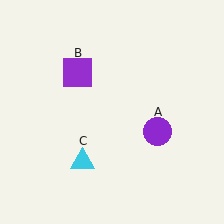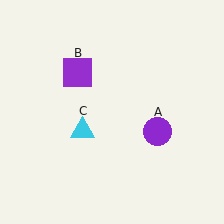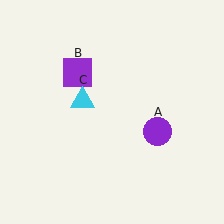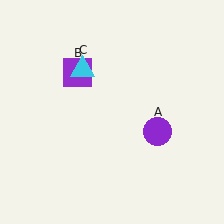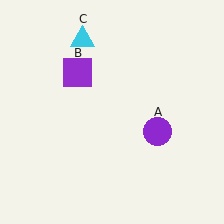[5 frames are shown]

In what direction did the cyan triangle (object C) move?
The cyan triangle (object C) moved up.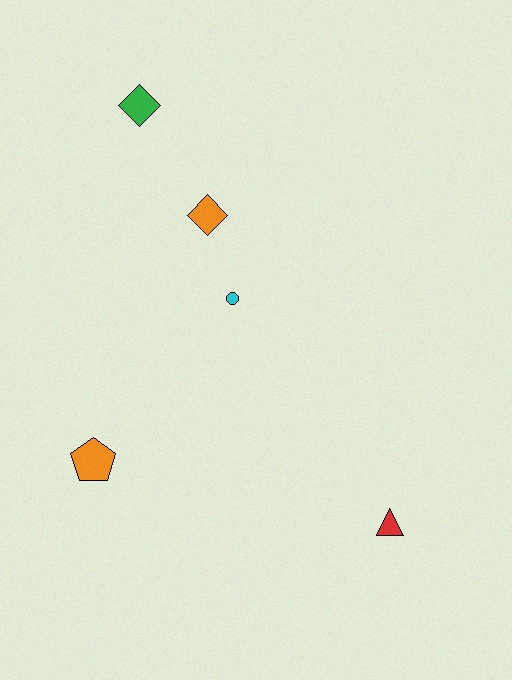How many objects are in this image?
There are 5 objects.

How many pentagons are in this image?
There is 1 pentagon.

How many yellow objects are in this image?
There are no yellow objects.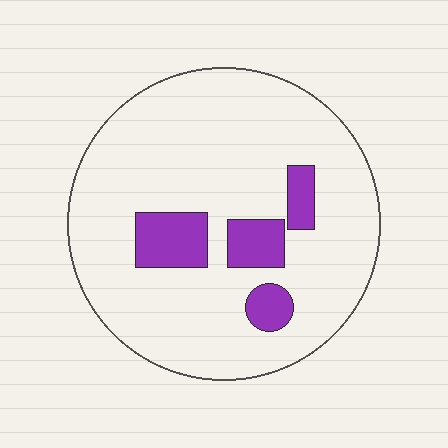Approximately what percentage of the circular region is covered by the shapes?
Approximately 15%.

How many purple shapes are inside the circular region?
4.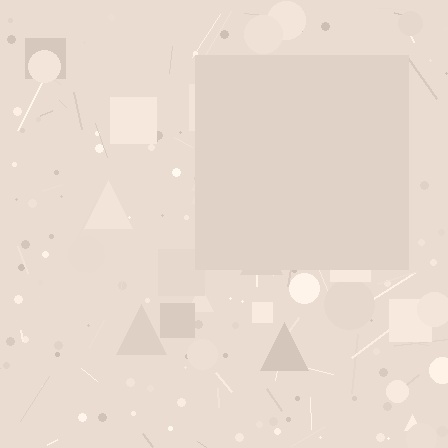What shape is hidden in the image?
A square is hidden in the image.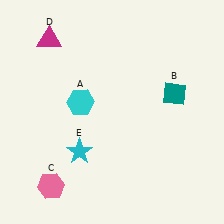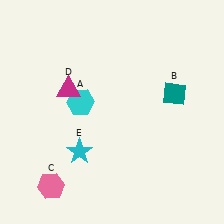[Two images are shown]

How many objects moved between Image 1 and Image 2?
1 object moved between the two images.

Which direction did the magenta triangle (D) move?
The magenta triangle (D) moved down.